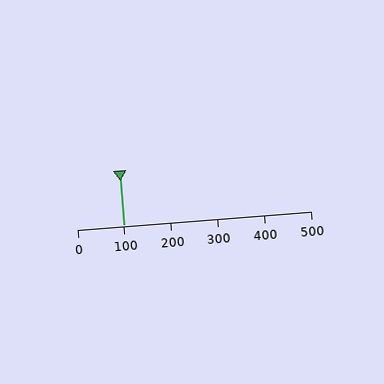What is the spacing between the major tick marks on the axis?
The major ticks are spaced 100 apart.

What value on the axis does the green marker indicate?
The marker indicates approximately 100.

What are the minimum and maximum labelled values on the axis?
The axis runs from 0 to 500.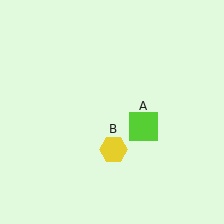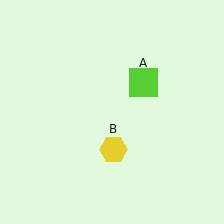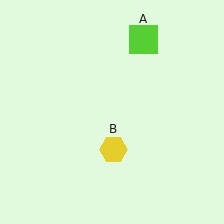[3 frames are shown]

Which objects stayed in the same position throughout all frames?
Yellow hexagon (object B) remained stationary.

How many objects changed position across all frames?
1 object changed position: lime square (object A).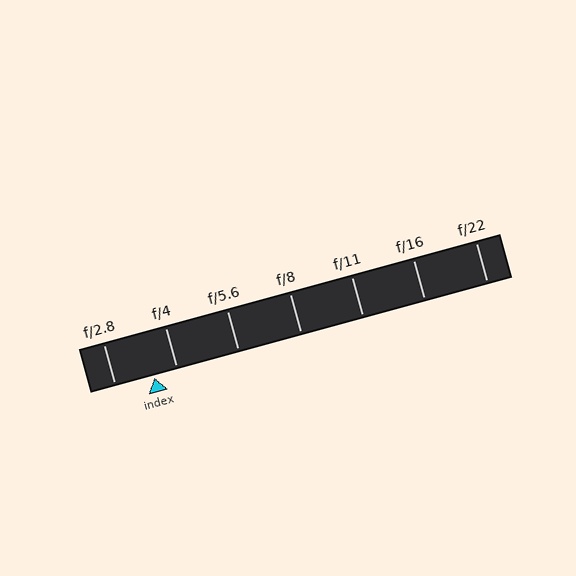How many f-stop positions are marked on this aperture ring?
There are 7 f-stop positions marked.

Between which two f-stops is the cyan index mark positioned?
The index mark is between f/2.8 and f/4.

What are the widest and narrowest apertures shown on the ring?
The widest aperture shown is f/2.8 and the narrowest is f/22.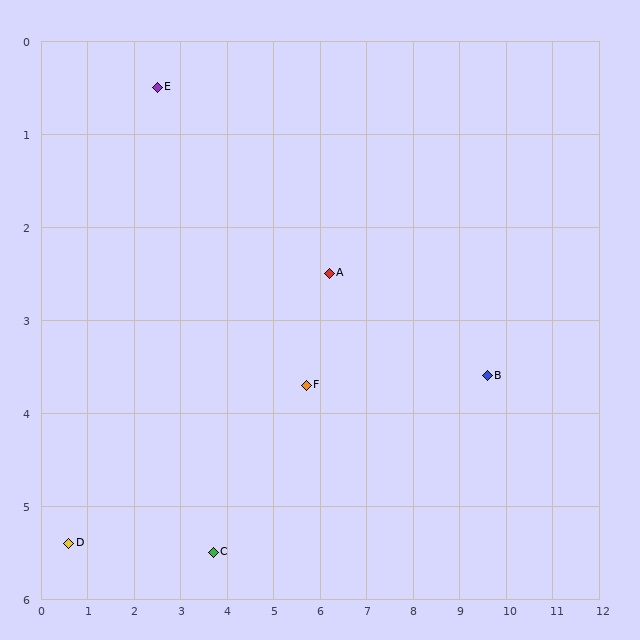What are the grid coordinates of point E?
Point E is at approximately (2.5, 0.5).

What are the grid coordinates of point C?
Point C is at approximately (3.7, 5.5).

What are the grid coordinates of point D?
Point D is at approximately (0.6, 5.4).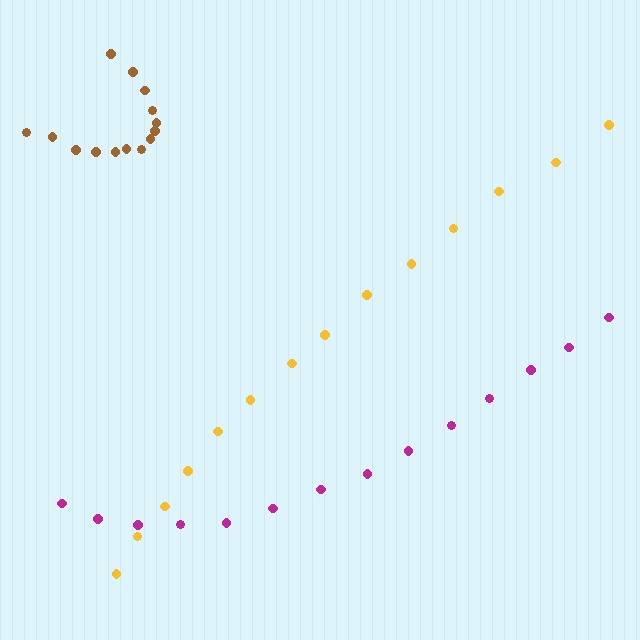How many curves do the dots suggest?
There are 3 distinct paths.